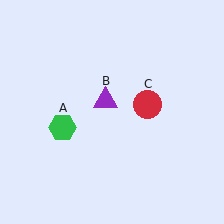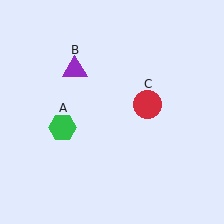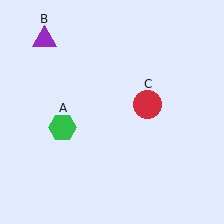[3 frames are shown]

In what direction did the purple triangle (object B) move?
The purple triangle (object B) moved up and to the left.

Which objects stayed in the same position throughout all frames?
Green hexagon (object A) and red circle (object C) remained stationary.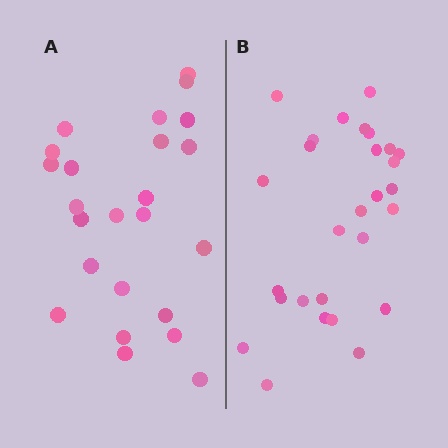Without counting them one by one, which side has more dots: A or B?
Region B (the right region) has more dots.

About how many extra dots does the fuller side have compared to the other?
Region B has about 4 more dots than region A.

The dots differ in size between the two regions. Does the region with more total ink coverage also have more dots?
No. Region A has more total ink coverage because its dots are larger, but region B actually contains more individual dots. Total area can be misleading — the number of items is what matters here.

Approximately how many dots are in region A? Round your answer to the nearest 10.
About 20 dots. (The exact count is 24, which rounds to 20.)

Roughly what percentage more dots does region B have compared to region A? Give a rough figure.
About 15% more.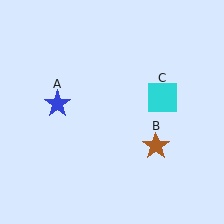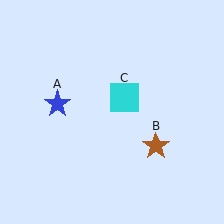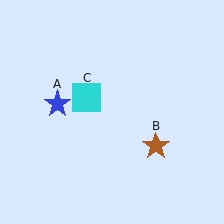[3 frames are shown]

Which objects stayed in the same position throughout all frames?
Blue star (object A) and brown star (object B) remained stationary.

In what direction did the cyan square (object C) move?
The cyan square (object C) moved left.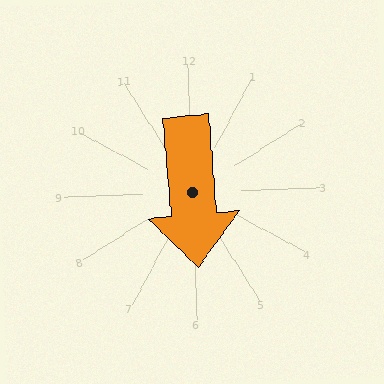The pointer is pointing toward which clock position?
Roughly 6 o'clock.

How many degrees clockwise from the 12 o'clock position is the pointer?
Approximately 177 degrees.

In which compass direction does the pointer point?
South.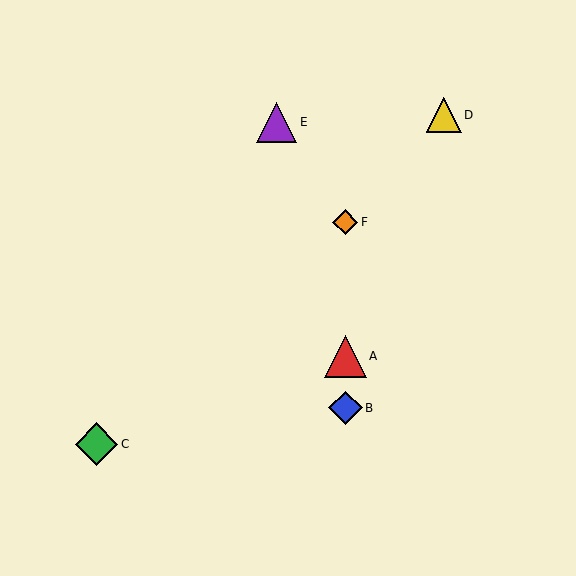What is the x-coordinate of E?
Object E is at x≈277.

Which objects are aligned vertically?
Objects A, B, F are aligned vertically.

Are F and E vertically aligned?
No, F is at x≈345 and E is at x≈277.